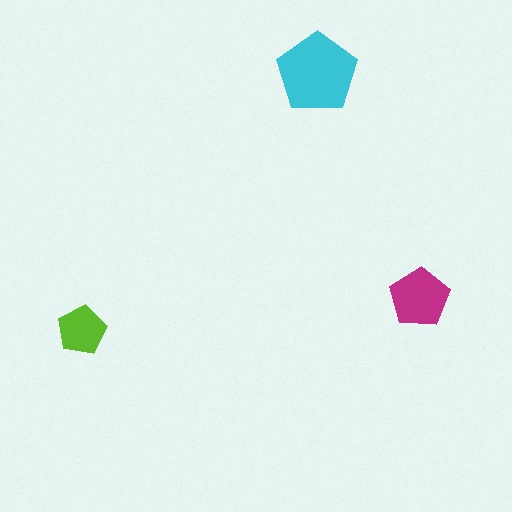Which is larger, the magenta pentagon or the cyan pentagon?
The cyan one.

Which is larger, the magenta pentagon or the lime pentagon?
The magenta one.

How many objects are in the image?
There are 3 objects in the image.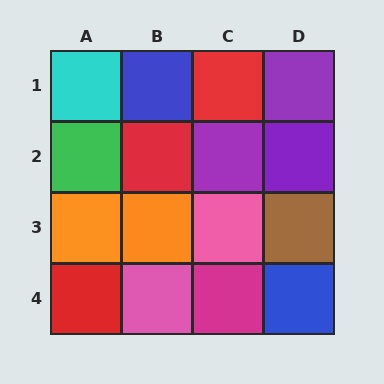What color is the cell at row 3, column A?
Orange.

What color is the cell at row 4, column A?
Red.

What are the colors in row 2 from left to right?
Green, red, purple, purple.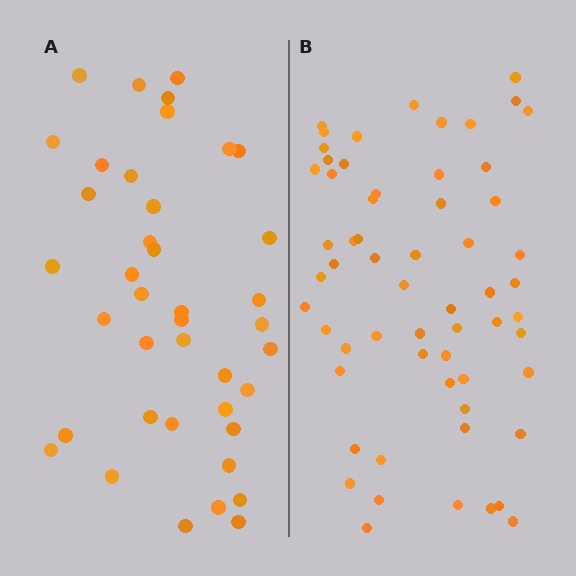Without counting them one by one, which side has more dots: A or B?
Region B (the right region) has more dots.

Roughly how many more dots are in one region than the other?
Region B has approximately 20 more dots than region A.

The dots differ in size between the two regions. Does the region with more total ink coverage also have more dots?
No. Region A has more total ink coverage because its dots are larger, but region B actually contains more individual dots. Total area can be misleading — the number of items is what matters here.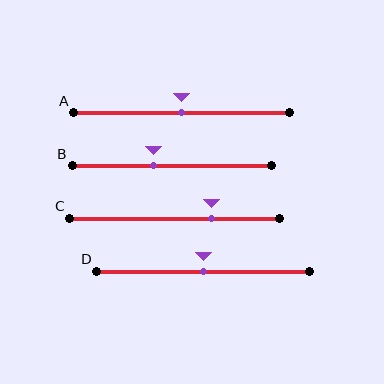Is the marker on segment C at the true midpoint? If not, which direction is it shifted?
No, the marker on segment C is shifted to the right by about 18% of the segment length.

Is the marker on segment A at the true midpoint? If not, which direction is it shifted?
Yes, the marker on segment A is at the true midpoint.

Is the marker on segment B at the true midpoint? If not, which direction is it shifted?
No, the marker on segment B is shifted to the left by about 9% of the segment length.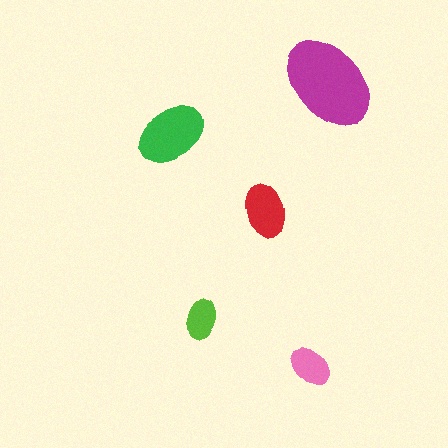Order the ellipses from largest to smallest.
the magenta one, the green one, the red one, the pink one, the lime one.